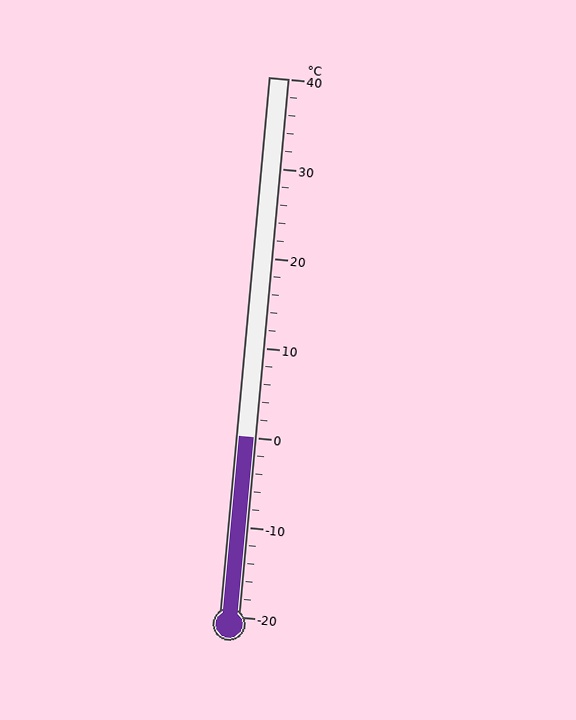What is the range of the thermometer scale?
The thermometer scale ranges from -20°C to 40°C.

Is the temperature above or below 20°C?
The temperature is below 20°C.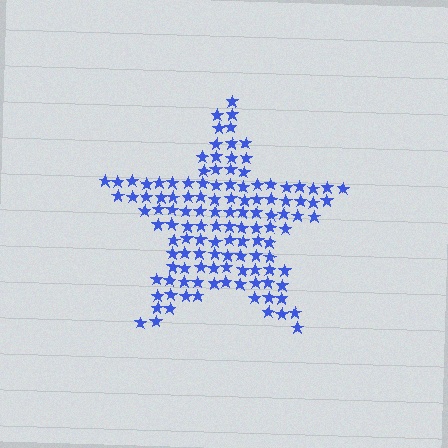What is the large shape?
The large shape is a star.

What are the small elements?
The small elements are stars.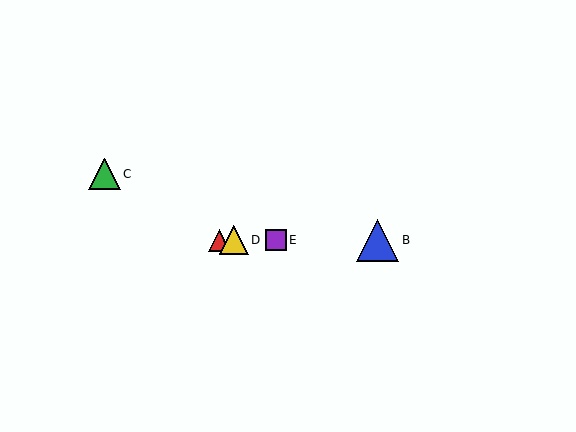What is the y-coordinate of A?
Object A is at y≈240.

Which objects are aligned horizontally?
Objects A, B, D, E are aligned horizontally.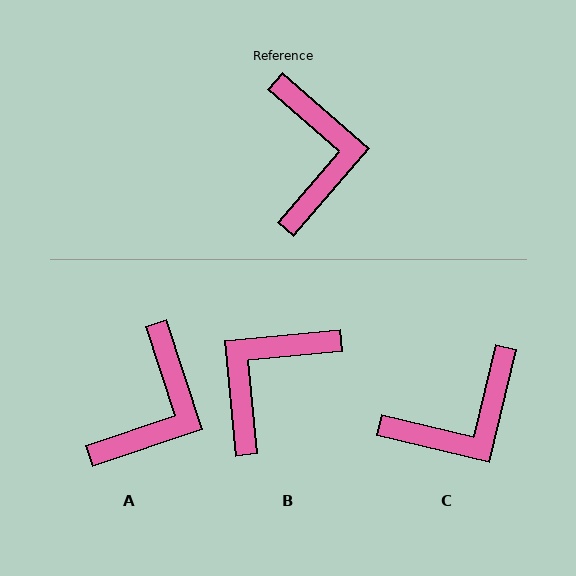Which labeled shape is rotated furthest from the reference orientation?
B, about 136 degrees away.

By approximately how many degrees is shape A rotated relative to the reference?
Approximately 31 degrees clockwise.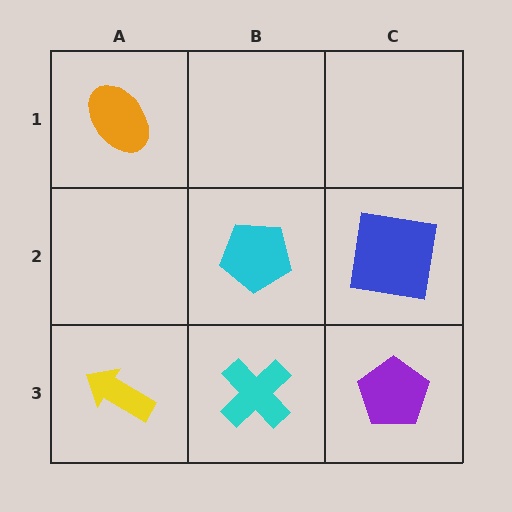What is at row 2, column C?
A blue square.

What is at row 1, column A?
An orange ellipse.